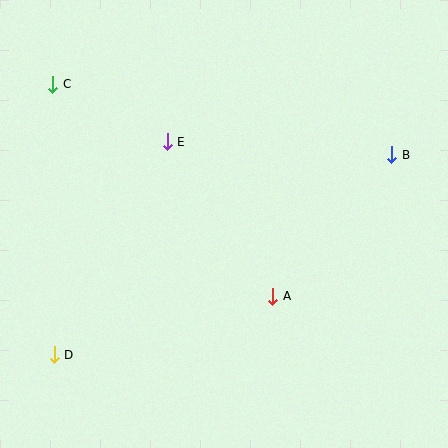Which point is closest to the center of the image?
Point A at (273, 296) is closest to the center.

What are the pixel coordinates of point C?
Point C is at (53, 84).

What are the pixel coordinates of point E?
Point E is at (167, 142).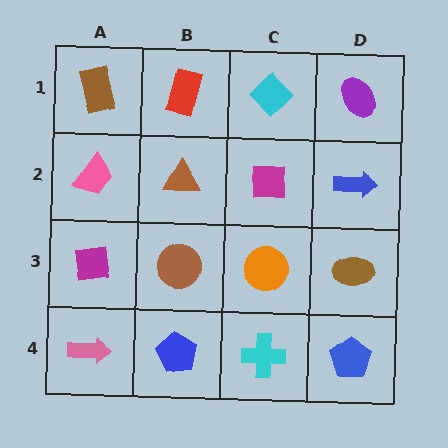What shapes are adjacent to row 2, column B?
A red rectangle (row 1, column B), a brown circle (row 3, column B), a pink trapezoid (row 2, column A), a magenta square (row 2, column C).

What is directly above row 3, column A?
A pink trapezoid.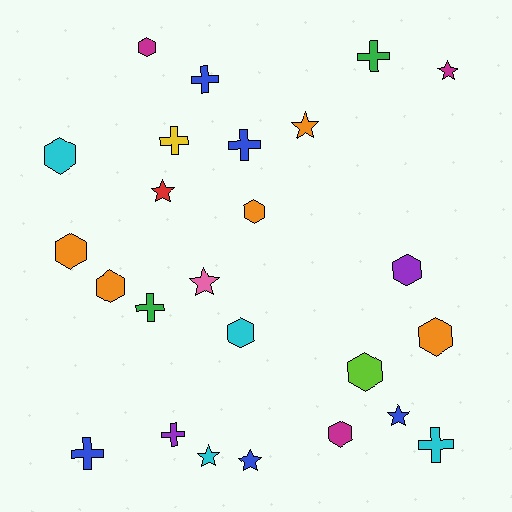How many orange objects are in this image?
There are 5 orange objects.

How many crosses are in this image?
There are 8 crosses.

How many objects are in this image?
There are 25 objects.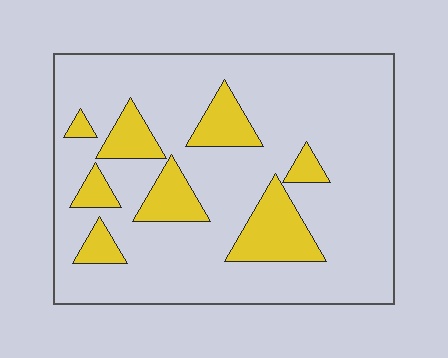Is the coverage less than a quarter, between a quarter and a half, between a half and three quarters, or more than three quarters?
Less than a quarter.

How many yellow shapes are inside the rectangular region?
8.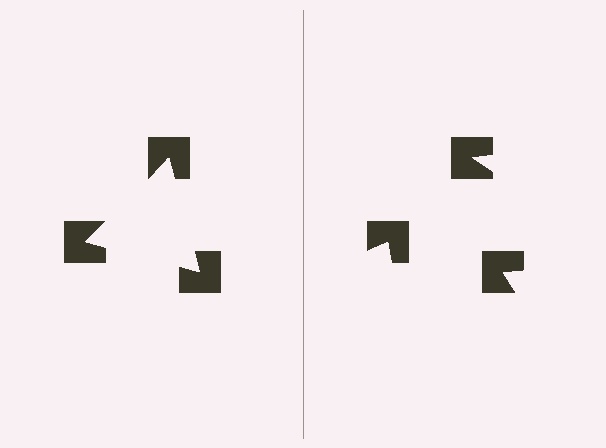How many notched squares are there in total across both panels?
6 — 3 on each side.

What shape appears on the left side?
An illusory triangle.